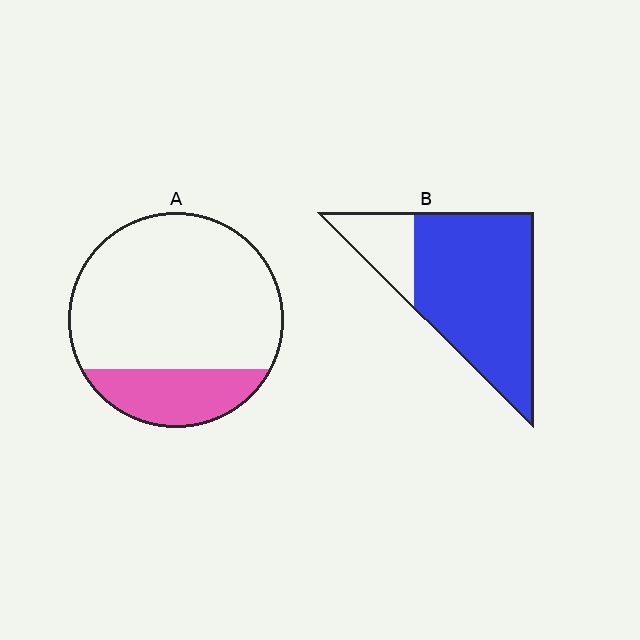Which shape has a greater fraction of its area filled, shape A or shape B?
Shape B.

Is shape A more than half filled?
No.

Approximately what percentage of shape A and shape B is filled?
A is approximately 20% and B is approximately 80%.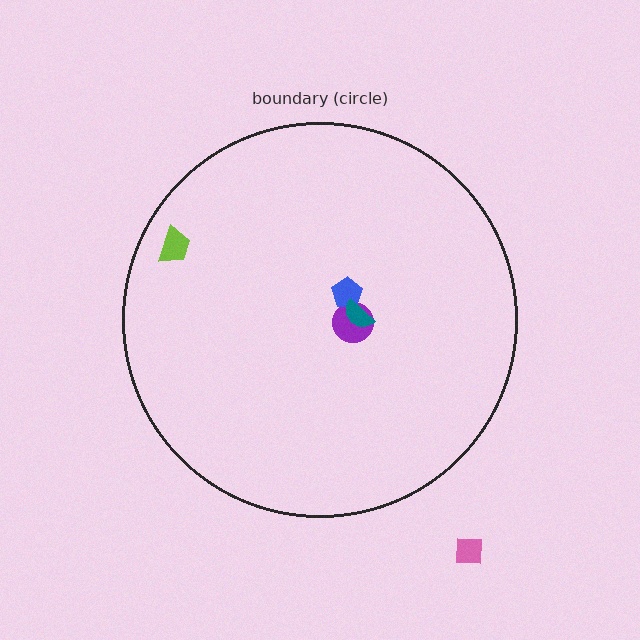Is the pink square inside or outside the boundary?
Outside.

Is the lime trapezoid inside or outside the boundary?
Inside.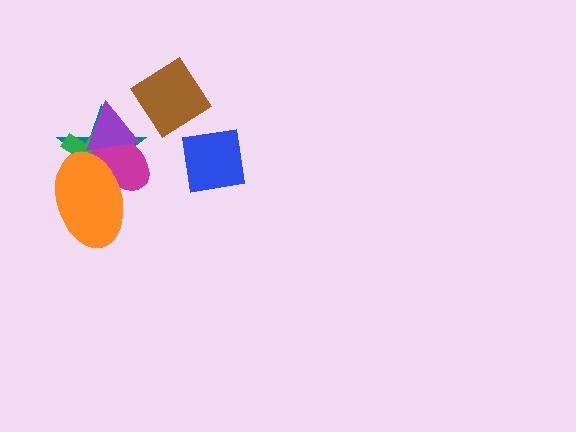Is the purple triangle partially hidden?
Yes, it is partially covered by another shape.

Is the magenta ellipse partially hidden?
Yes, it is partially covered by another shape.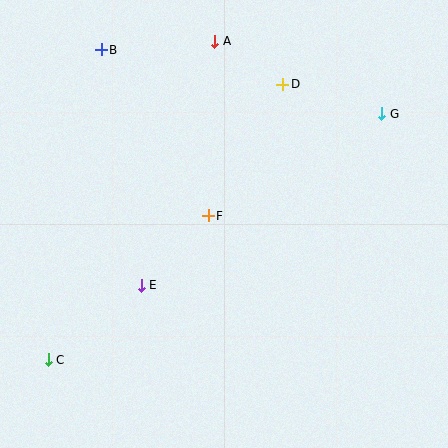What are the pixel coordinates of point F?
Point F is at (208, 216).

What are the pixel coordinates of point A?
Point A is at (215, 41).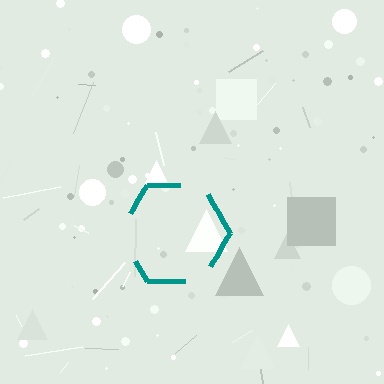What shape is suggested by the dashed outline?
The dashed outline suggests a hexagon.